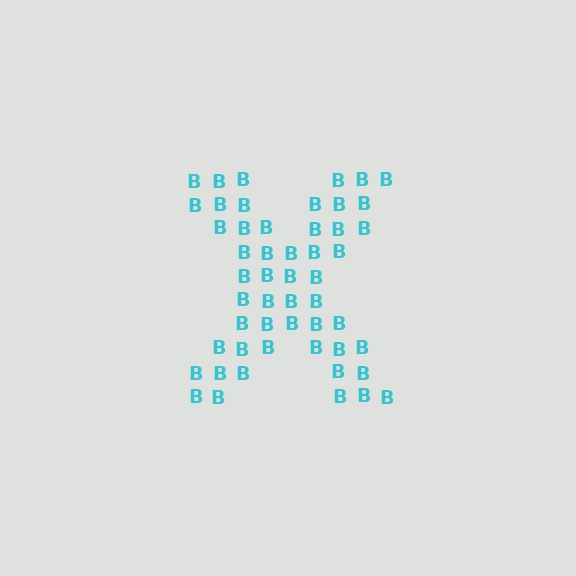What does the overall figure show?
The overall figure shows the letter X.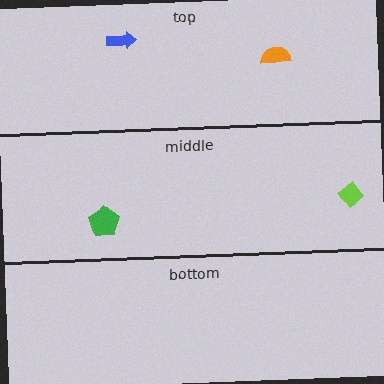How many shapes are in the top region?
2.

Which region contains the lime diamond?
The middle region.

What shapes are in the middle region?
The lime diamond, the green pentagon.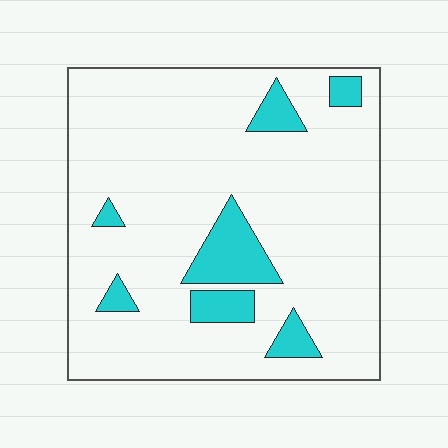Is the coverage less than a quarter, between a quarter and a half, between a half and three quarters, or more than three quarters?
Less than a quarter.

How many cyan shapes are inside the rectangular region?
7.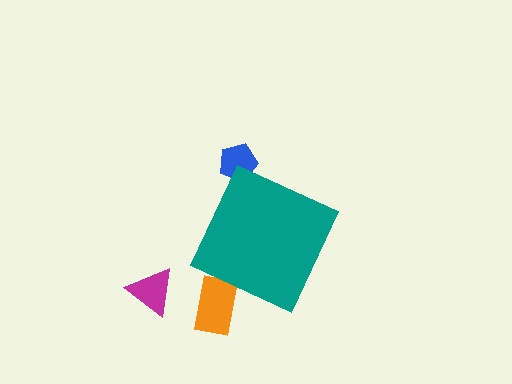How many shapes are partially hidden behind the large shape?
2 shapes are partially hidden.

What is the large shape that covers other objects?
A teal diamond.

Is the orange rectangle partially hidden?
Yes, the orange rectangle is partially hidden behind the teal diamond.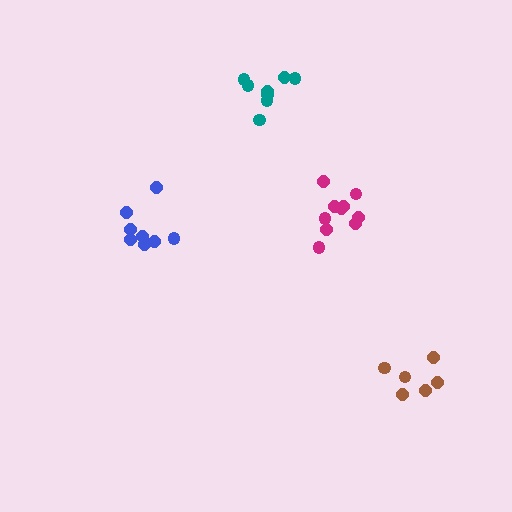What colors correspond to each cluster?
The clusters are colored: blue, teal, magenta, brown.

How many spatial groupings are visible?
There are 4 spatial groupings.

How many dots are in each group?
Group 1: 8 dots, Group 2: 8 dots, Group 3: 10 dots, Group 4: 6 dots (32 total).